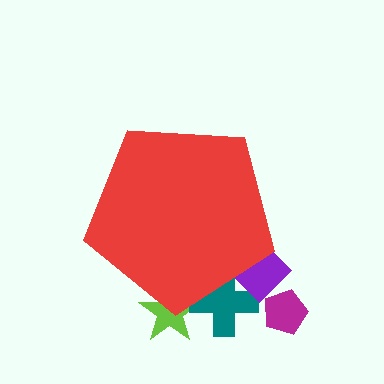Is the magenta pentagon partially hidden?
No, the magenta pentagon is fully visible.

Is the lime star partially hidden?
Yes, the lime star is partially hidden behind the red pentagon.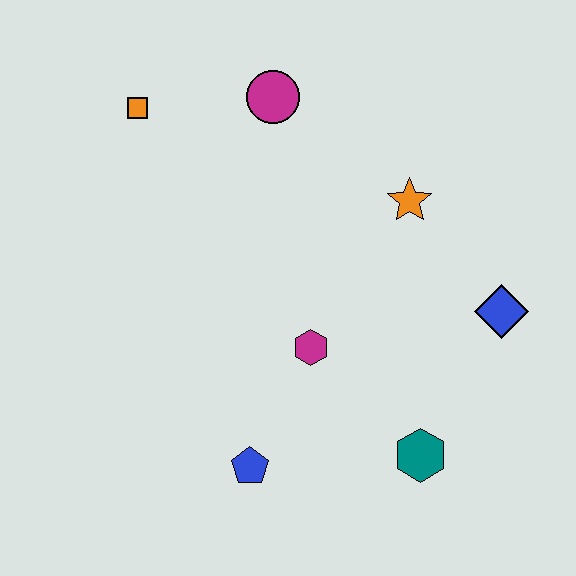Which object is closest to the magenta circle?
The orange square is closest to the magenta circle.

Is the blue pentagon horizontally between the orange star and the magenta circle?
No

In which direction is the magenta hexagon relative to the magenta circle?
The magenta hexagon is below the magenta circle.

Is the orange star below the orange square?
Yes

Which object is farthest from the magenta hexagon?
The orange square is farthest from the magenta hexagon.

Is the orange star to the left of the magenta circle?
No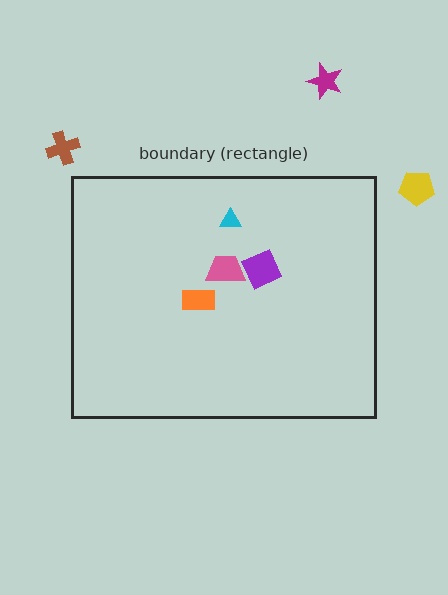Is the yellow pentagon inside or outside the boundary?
Outside.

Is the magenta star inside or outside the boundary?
Outside.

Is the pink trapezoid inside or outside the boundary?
Inside.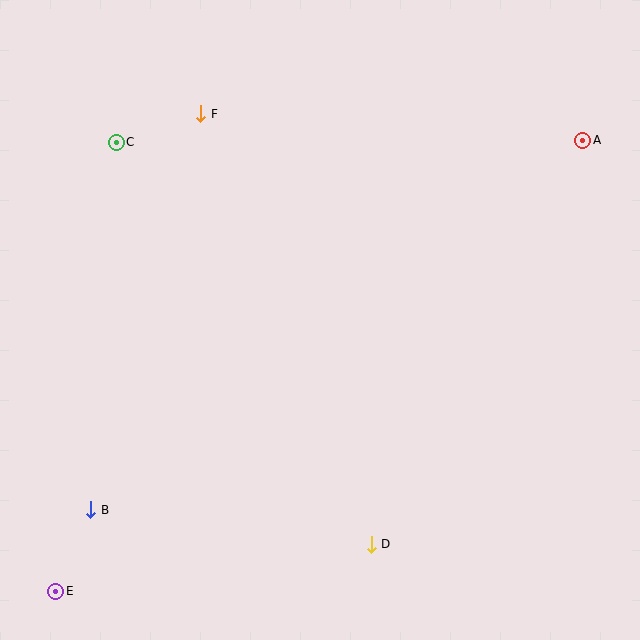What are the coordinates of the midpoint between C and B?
The midpoint between C and B is at (103, 326).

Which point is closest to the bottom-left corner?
Point E is closest to the bottom-left corner.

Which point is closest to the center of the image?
Point D at (371, 544) is closest to the center.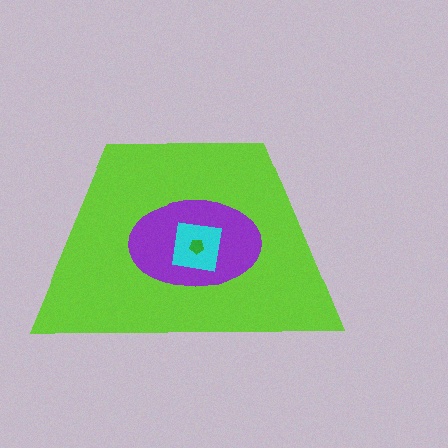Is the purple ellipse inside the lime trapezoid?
Yes.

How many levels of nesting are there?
4.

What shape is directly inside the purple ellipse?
The cyan square.